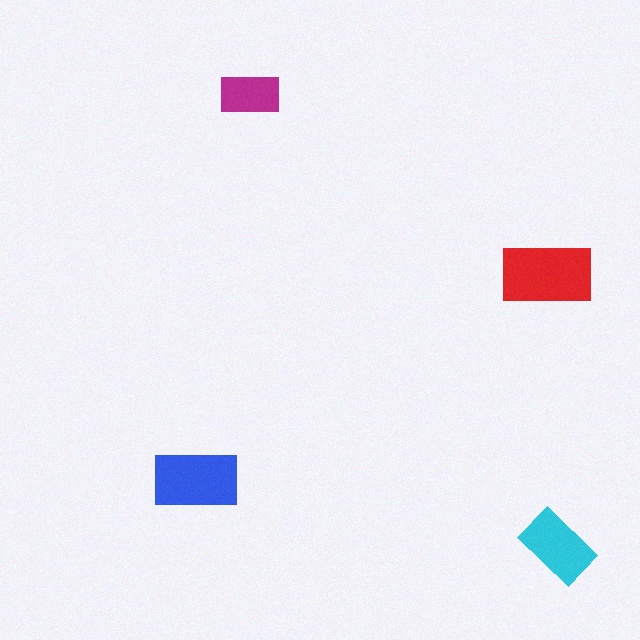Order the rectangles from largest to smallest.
the red one, the blue one, the cyan one, the magenta one.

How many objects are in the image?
There are 4 objects in the image.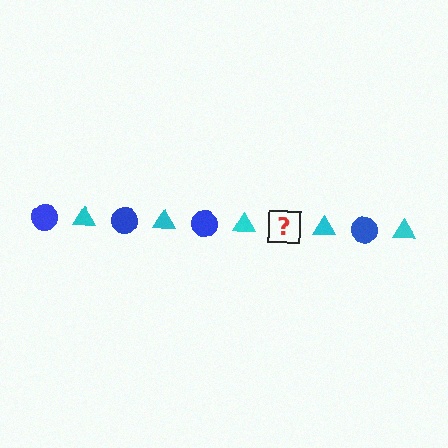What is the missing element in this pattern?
The missing element is a blue circle.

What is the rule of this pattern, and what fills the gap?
The rule is that the pattern alternates between blue circle and cyan triangle. The gap should be filled with a blue circle.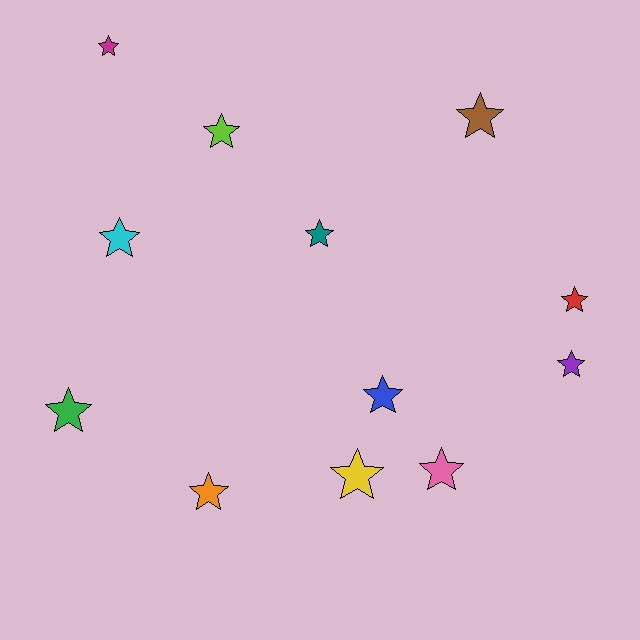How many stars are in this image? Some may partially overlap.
There are 12 stars.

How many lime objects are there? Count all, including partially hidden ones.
There is 1 lime object.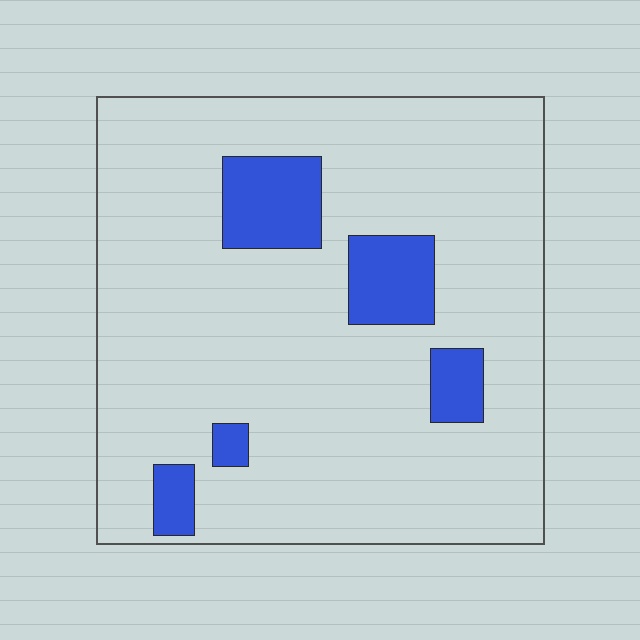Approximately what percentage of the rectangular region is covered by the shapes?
Approximately 15%.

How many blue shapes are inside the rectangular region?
5.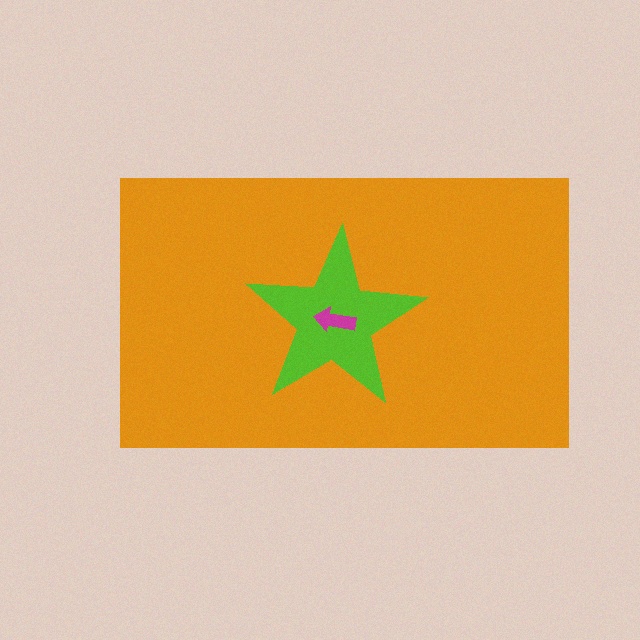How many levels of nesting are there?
3.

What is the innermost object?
The magenta arrow.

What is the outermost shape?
The orange rectangle.